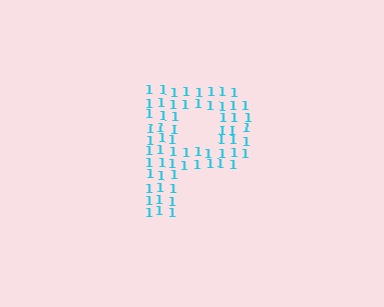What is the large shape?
The large shape is the letter P.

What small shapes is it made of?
It is made of small digit 1's.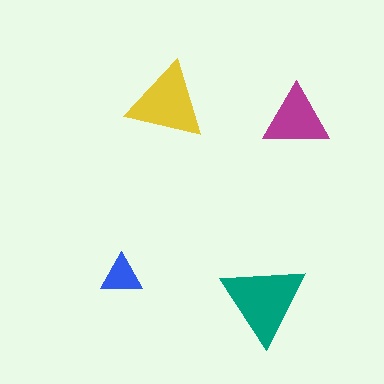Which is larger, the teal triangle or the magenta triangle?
The teal one.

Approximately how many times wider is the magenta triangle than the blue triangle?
About 1.5 times wider.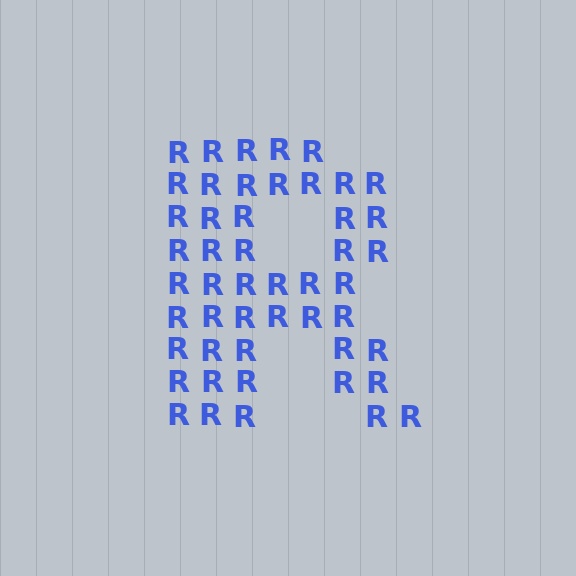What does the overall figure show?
The overall figure shows the letter R.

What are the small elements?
The small elements are letter R's.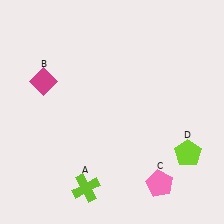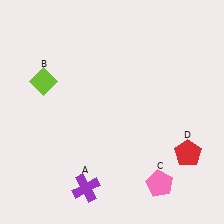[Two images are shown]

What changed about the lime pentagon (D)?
In Image 1, D is lime. In Image 2, it changed to red.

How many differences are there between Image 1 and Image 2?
There are 3 differences between the two images.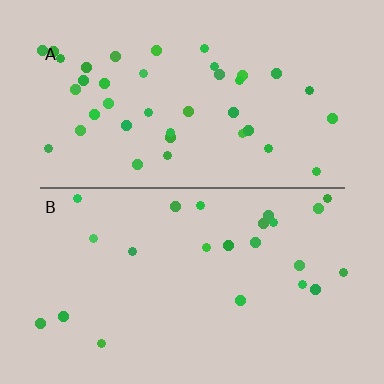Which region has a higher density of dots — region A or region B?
A (the top).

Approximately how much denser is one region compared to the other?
Approximately 1.8× — region A over region B.